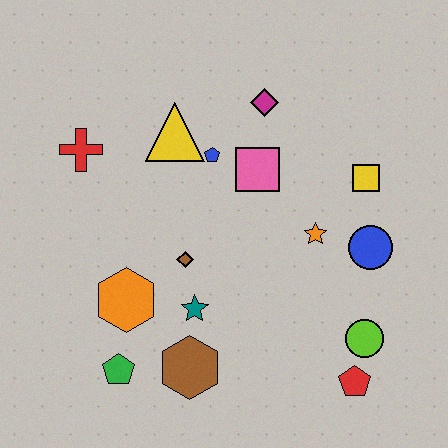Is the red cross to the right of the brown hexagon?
No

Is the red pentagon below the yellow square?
Yes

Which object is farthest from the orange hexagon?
The yellow square is farthest from the orange hexagon.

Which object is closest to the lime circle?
The red pentagon is closest to the lime circle.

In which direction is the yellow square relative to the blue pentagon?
The yellow square is to the right of the blue pentagon.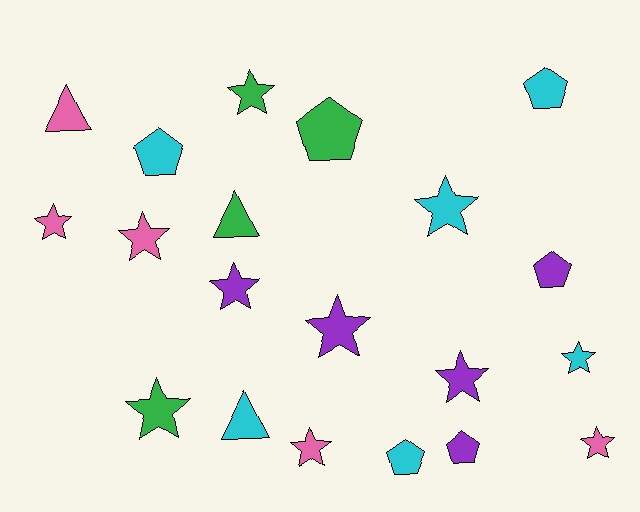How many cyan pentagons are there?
There are 3 cyan pentagons.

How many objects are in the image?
There are 20 objects.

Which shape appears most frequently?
Star, with 11 objects.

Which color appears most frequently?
Cyan, with 6 objects.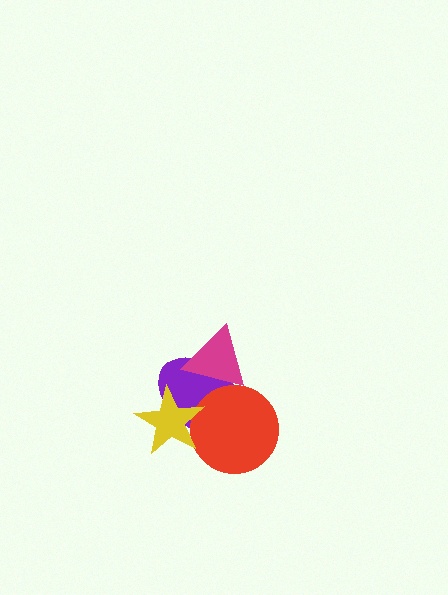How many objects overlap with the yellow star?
2 objects overlap with the yellow star.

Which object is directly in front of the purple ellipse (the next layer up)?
The red circle is directly in front of the purple ellipse.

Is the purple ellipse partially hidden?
Yes, it is partially covered by another shape.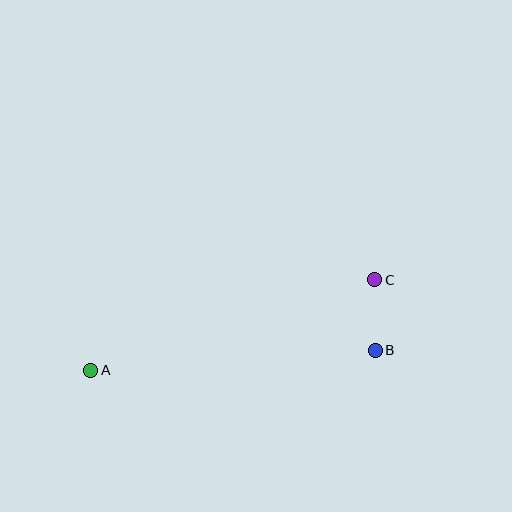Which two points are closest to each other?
Points B and C are closest to each other.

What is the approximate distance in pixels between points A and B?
The distance between A and B is approximately 285 pixels.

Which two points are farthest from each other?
Points A and C are farthest from each other.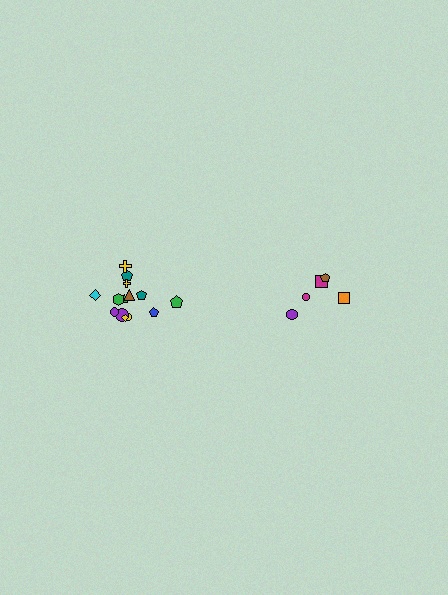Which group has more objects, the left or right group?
The left group.